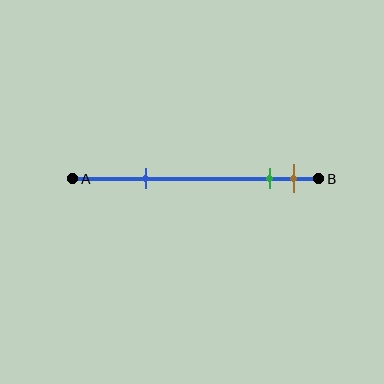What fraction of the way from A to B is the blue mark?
The blue mark is approximately 30% (0.3) of the way from A to B.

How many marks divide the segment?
There are 3 marks dividing the segment.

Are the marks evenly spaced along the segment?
No, the marks are not evenly spaced.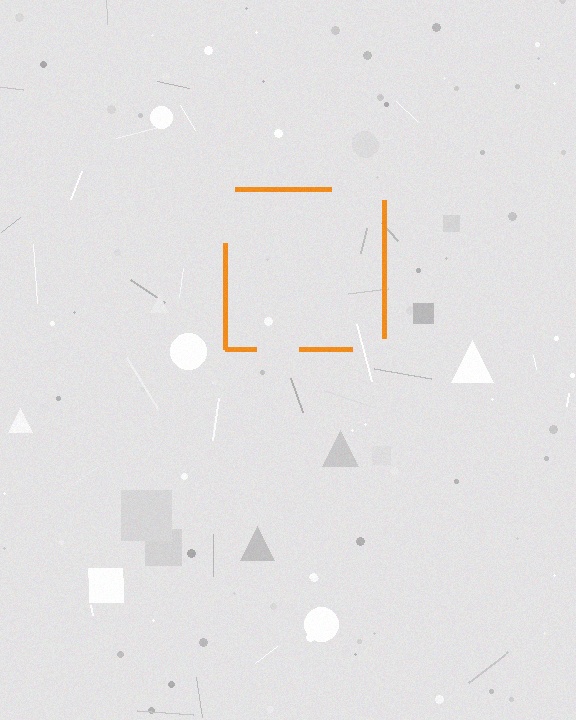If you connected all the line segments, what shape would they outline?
They would outline a square.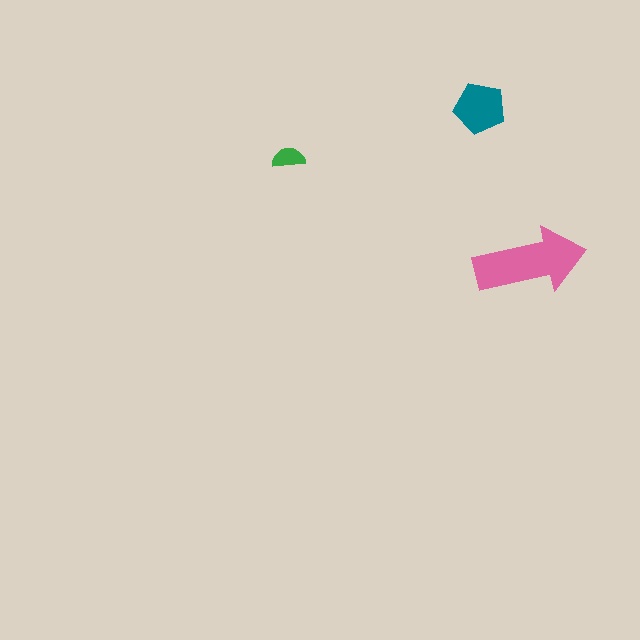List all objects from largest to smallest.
The pink arrow, the teal pentagon, the green semicircle.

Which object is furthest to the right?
The pink arrow is rightmost.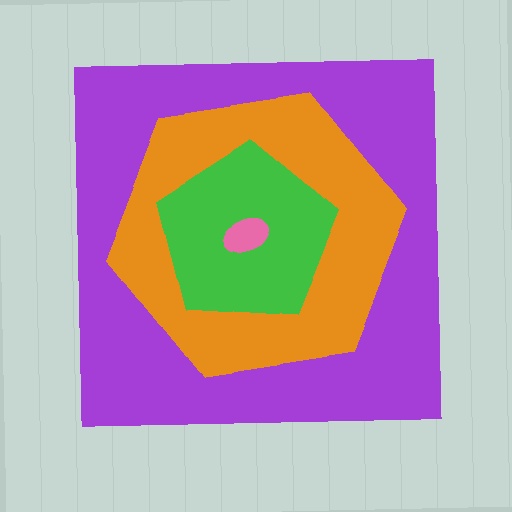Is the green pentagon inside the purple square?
Yes.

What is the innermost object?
The pink ellipse.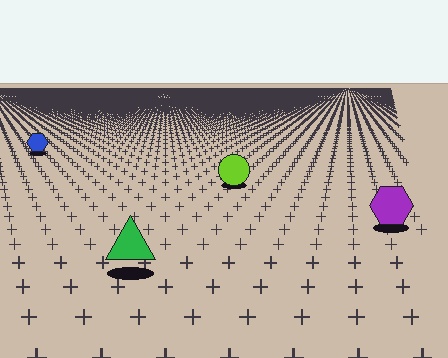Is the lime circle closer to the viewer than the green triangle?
No. The green triangle is closer — you can tell from the texture gradient: the ground texture is coarser near it.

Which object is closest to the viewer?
The green triangle is closest. The texture marks near it are larger and more spread out.